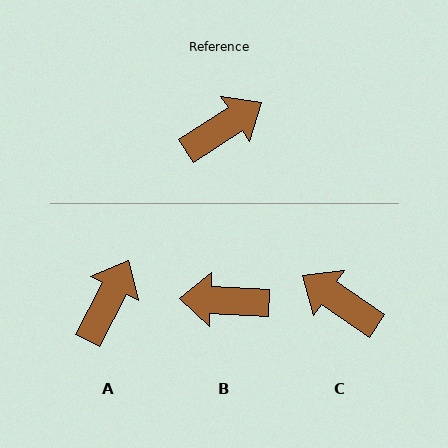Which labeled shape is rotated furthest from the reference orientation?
B, about 144 degrees away.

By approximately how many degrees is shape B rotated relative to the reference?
Approximately 144 degrees counter-clockwise.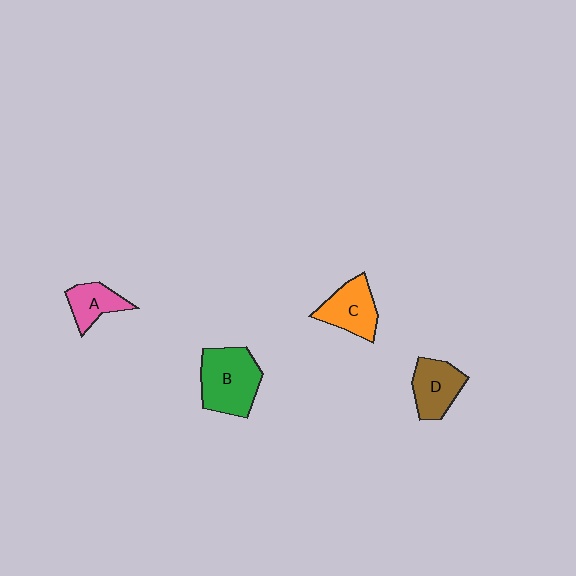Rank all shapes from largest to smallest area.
From largest to smallest: B (green), C (orange), D (brown), A (pink).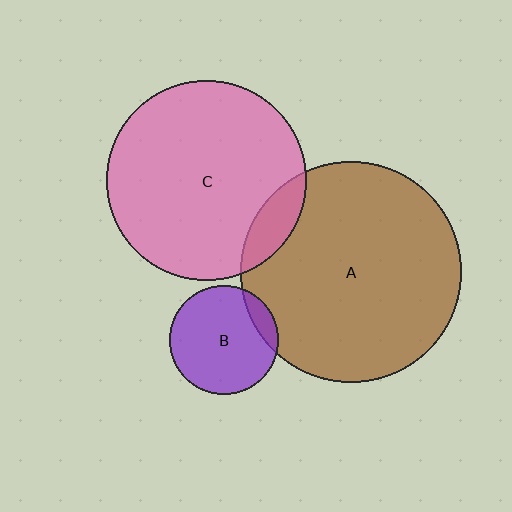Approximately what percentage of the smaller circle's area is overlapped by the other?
Approximately 10%.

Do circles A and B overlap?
Yes.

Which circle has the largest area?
Circle A (brown).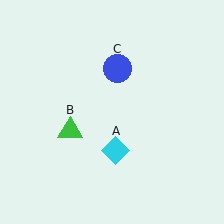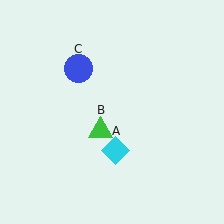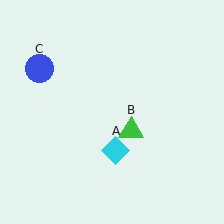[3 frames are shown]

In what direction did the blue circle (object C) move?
The blue circle (object C) moved left.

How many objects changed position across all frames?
2 objects changed position: green triangle (object B), blue circle (object C).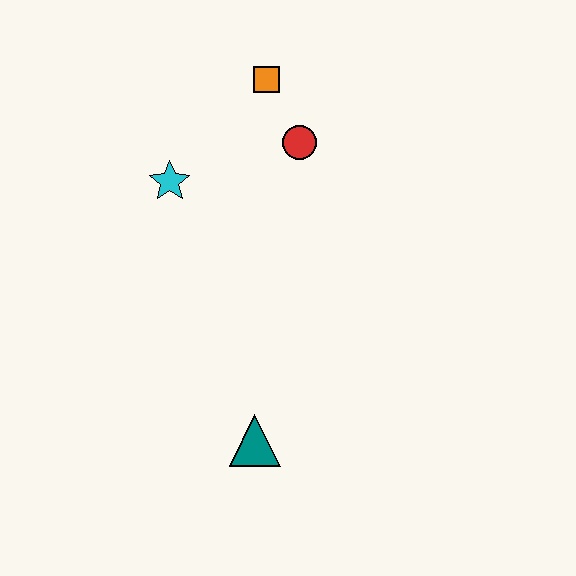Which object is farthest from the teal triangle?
The orange square is farthest from the teal triangle.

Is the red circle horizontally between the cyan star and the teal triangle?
No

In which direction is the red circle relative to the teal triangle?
The red circle is above the teal triangle.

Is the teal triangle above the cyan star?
No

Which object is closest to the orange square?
The red circle is closest to the orange square.